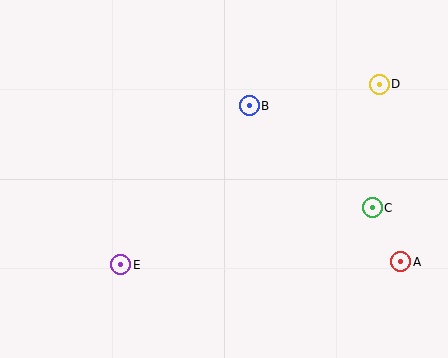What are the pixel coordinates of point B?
Point B is at (249, 106).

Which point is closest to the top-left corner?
Point B is closest to the top-left corner.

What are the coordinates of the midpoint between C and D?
The midpoint between C and D is at (376, 146).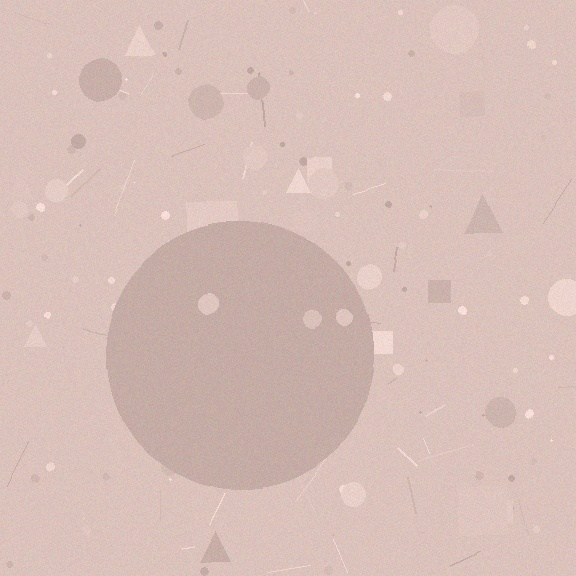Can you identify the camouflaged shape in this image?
The camouflaged shape is a circle.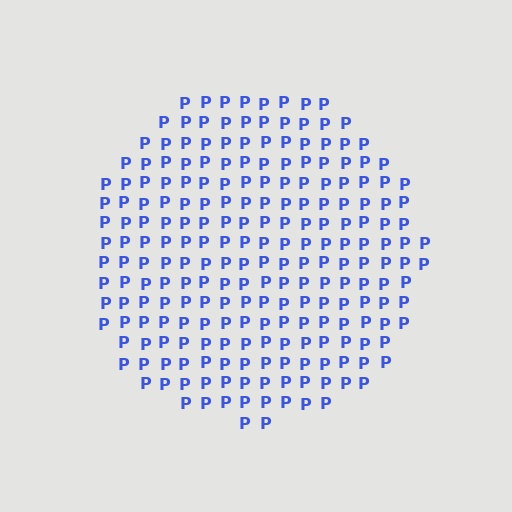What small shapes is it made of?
It is made of small letter P's.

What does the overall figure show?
The overall figure shows a circle.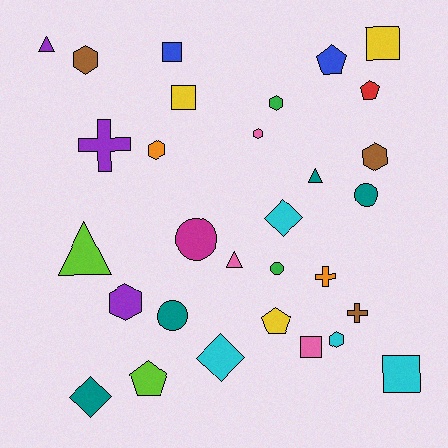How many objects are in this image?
There are 30 objects.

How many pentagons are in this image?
There are 4 pentagons.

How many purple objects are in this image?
There are 3 purple objects.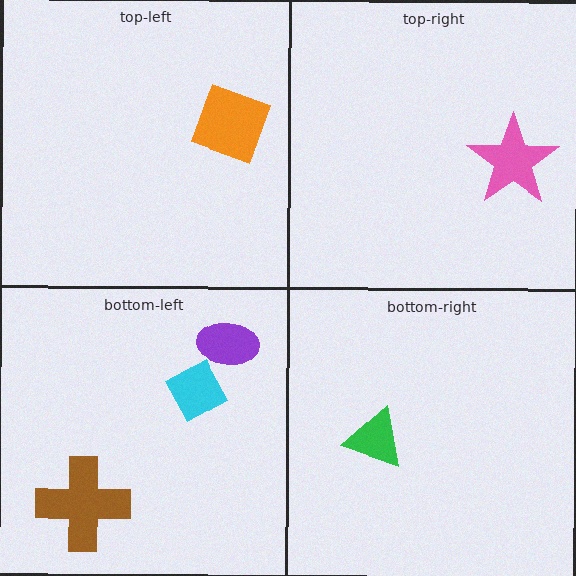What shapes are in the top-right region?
The pink star.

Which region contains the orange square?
The top-left region.